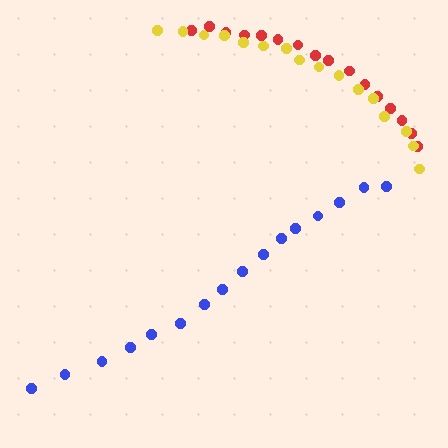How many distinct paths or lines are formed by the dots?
There are 3 distinct paths.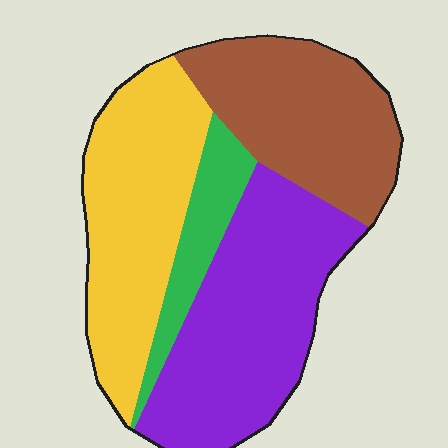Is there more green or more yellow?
Yellow.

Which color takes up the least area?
Green, at roughly 10%.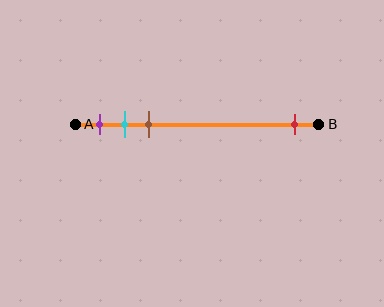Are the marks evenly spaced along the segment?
No, the marks are not evenly spaced.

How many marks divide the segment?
There are 4 marks dividing the segment.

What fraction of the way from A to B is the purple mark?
The purple mark is approximately 10% (0.1) of the way from A to B.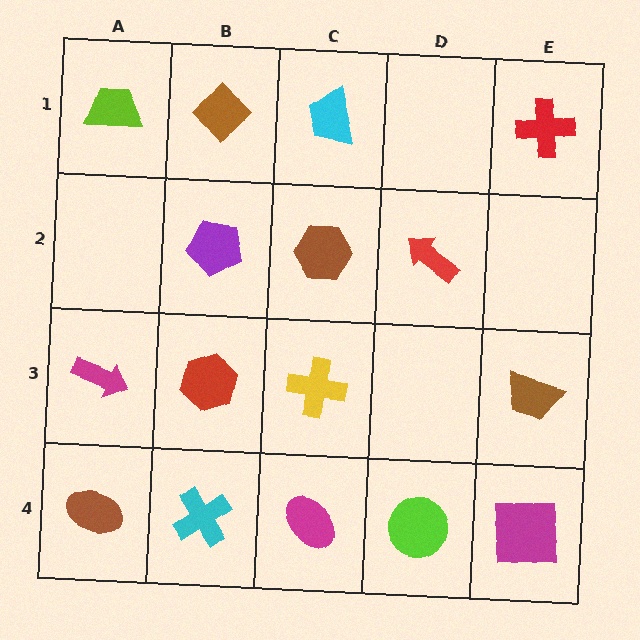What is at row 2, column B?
A purple pentagon.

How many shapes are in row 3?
4 shapes.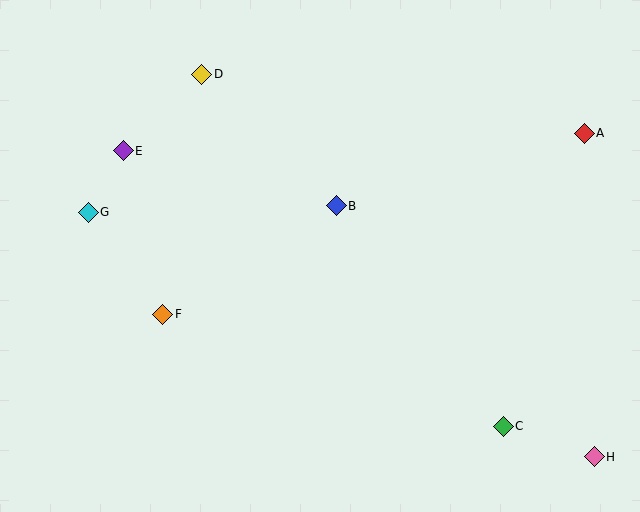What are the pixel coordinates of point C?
Point C is at (503, 426).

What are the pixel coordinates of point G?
Point G is at (88, 212).